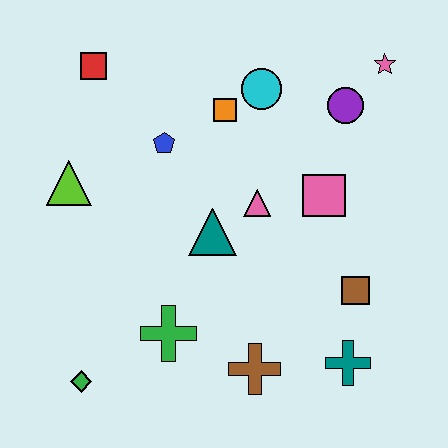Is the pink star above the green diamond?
Yes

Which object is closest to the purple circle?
The pink star is closest to the purple circle.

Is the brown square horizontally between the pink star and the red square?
Yes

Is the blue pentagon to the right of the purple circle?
No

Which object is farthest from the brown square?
The red square is farthest from the brown square.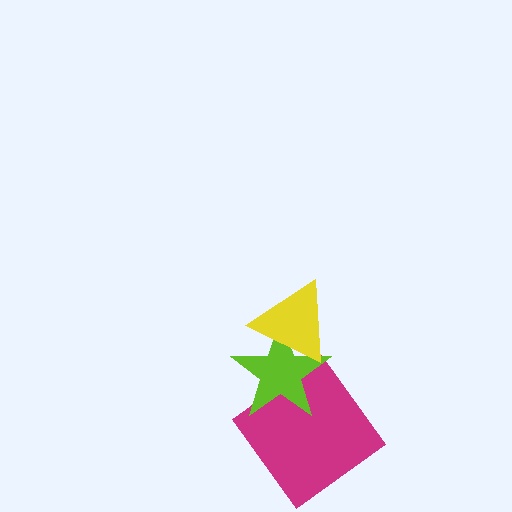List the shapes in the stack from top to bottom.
From top to bottom: the yellow triangle, the lime star, the magenta diamond.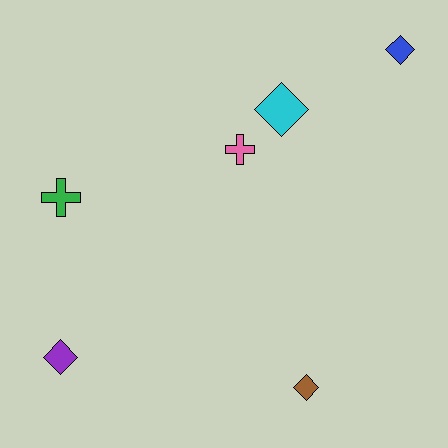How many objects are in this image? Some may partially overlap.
There are 6 objects.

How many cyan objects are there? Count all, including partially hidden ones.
There is 1 cyan object.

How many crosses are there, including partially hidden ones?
There are 2 crosses.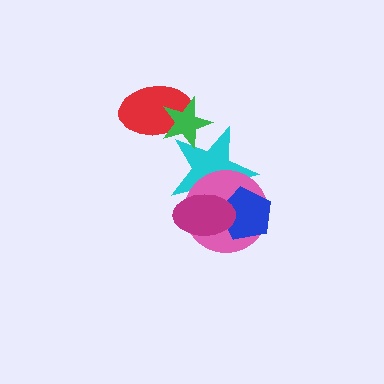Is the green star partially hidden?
No, no other shape covers it.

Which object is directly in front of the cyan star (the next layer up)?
The pink circle is directly in front of the cyan star.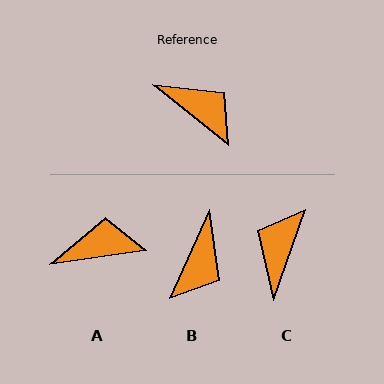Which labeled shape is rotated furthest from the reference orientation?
C, about 109 degrees away.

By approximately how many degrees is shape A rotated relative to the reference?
Approximately 47 degrees counter-clockwise.